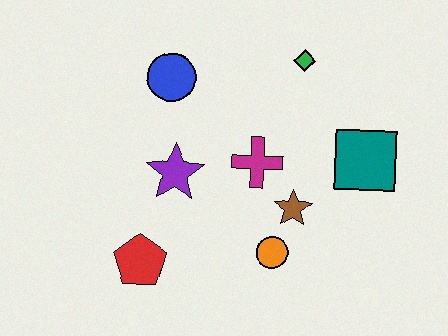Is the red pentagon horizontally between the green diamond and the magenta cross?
No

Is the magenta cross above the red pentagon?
Yes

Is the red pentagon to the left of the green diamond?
Yes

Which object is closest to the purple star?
The magenta cross is closest to the purple star.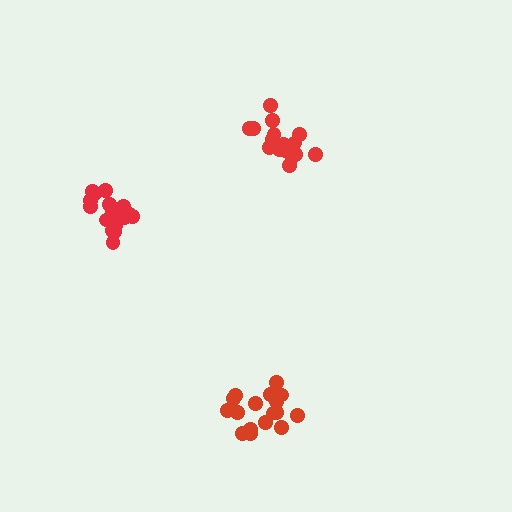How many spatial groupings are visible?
There are 3 spatial groupings.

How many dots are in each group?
Group 1: 18 dots, Group 2: 17 dots, Group 3: 17 dots (52 total).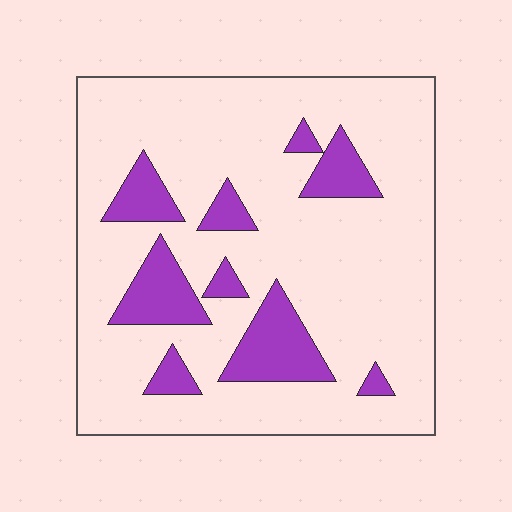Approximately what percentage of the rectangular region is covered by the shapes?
Approximately 20%.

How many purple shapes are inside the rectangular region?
9.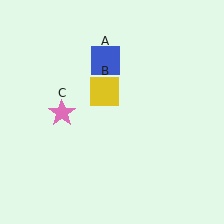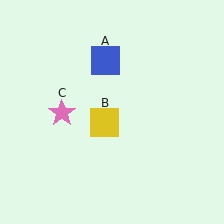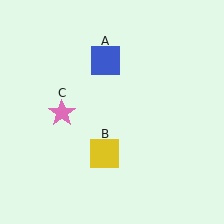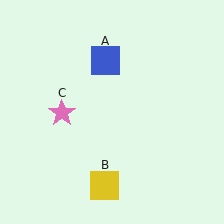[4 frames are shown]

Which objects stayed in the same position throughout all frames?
Blue square (object A) and pink star (object C) remained stationary.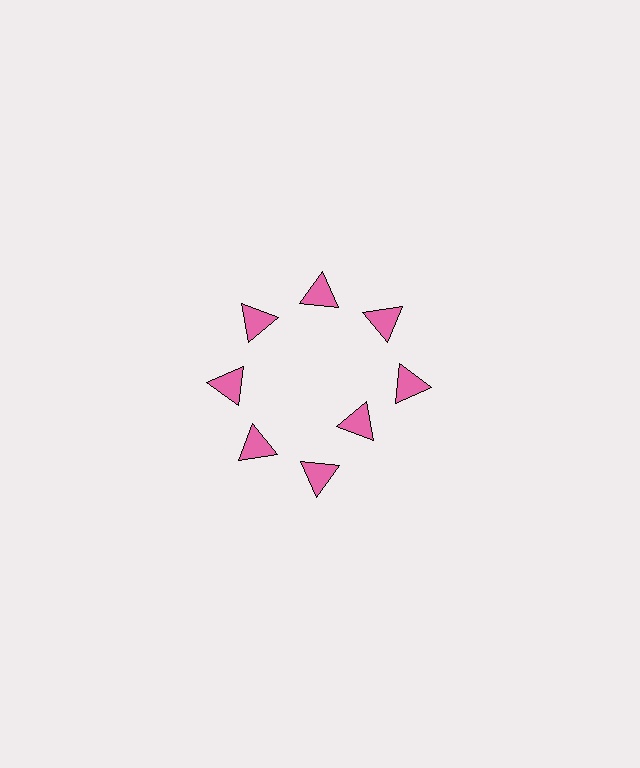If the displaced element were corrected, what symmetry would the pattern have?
It would have 8-fold rotational symmetry — the pattern would map onto itself every 45 degrees.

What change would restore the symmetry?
The symmetry would be restored by moving it outward, back onto the ring so that all 8 triangles sit at equal angles and equal distance from the center.